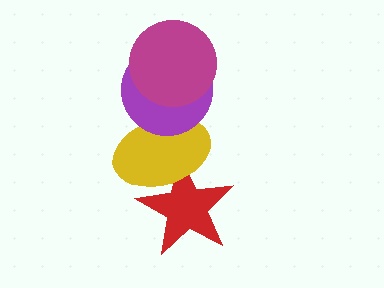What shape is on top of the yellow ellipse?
The purple circle is on top of the yellow ellipse.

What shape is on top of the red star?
The yellow ellipse is on top of the red star.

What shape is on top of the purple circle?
The magenta circle is on top of the purple circle.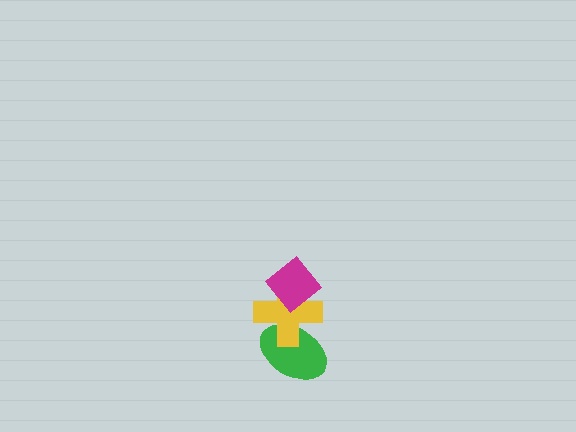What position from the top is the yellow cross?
The yellow cross is 2nd from the top.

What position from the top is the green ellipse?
The green ellipse is 3rd from the top.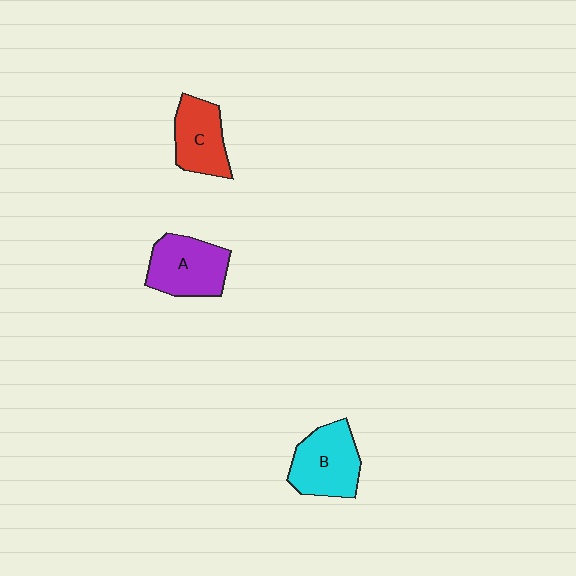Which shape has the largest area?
Shape A (purple).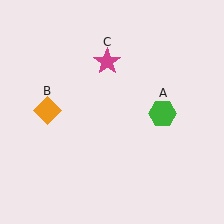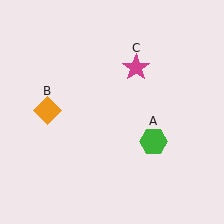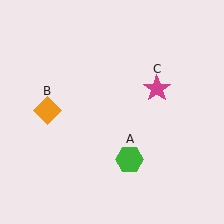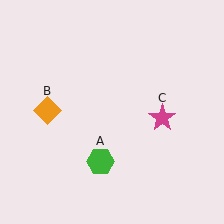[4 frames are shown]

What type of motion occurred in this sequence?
The green hexagon (object A), magenta star (object C) rotated clockwise around the center of the scene.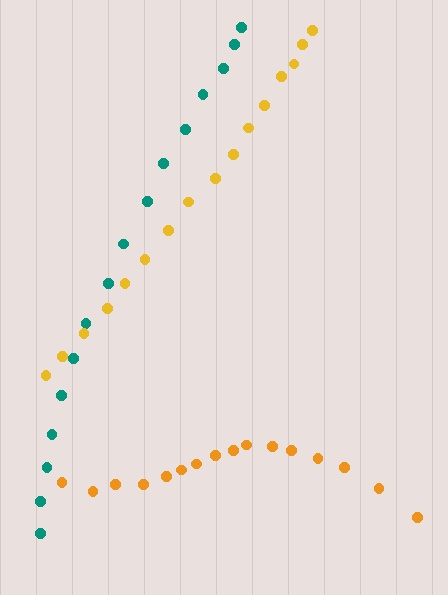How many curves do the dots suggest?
There are 3 distinct paths.